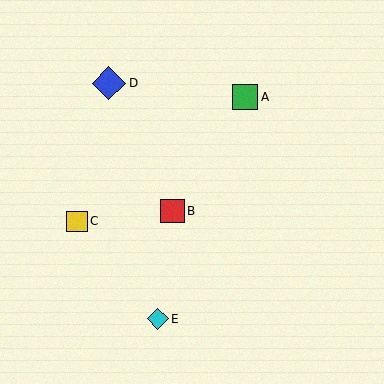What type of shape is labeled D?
Shape D is a blue diamond.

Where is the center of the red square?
The center of the red square is at (172, 211).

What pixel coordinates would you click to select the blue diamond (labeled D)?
Click at (109, 83) to select the blue diamond D.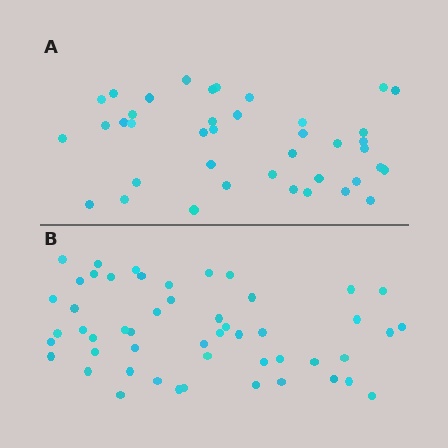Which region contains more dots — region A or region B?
Region B (the bottom region) has more dots.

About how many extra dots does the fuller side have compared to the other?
Region B has roughly 12 or so more dots than region A.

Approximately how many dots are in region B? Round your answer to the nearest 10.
About 50 dots. (The exact count is 51, which rounds to 50.)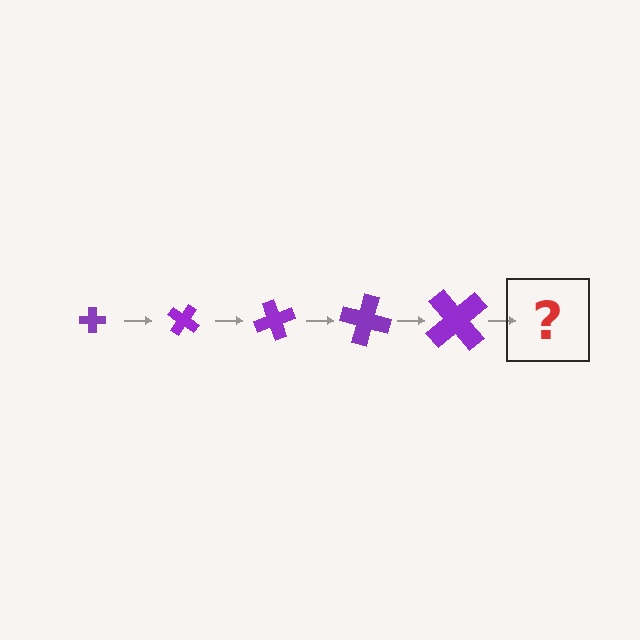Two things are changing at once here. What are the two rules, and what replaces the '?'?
The two rules are that the cross grows larger each step and it rotates 35 degrees each step. The '?' should be a cross, larger than the previous one and rotated 175 degrees from the start.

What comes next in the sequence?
The next element should be a cross, larger than the previous one and rotated 175 degrees from the start.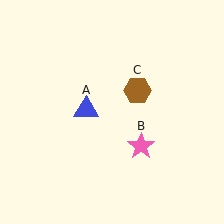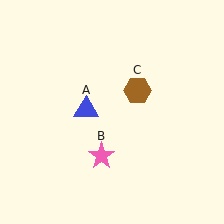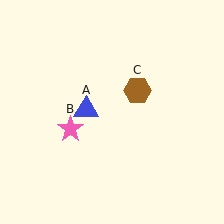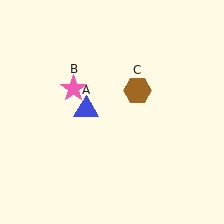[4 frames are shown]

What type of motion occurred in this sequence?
The pink star (object B) rotated clockwise around the center of the scene.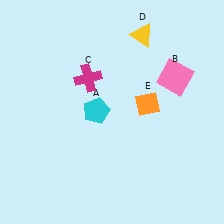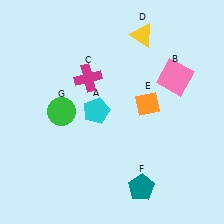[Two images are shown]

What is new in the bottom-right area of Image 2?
A teal pentagon (F) was added in the bottom-right area of Image 2.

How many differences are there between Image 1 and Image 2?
There are 2 differences between the two images.